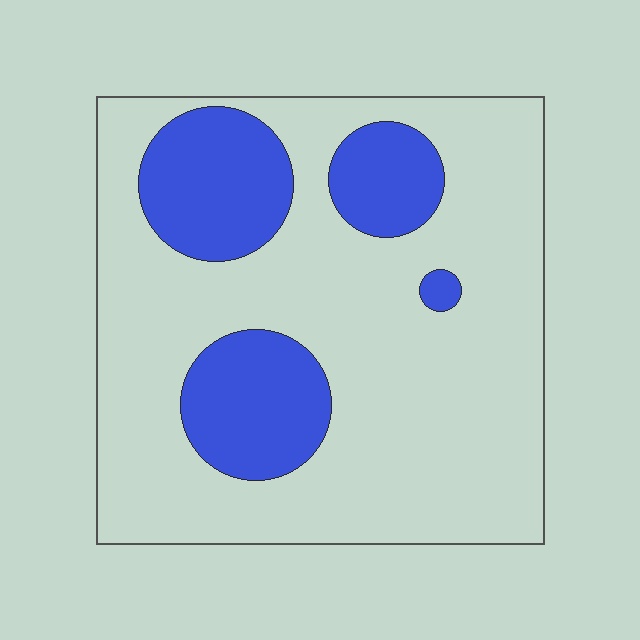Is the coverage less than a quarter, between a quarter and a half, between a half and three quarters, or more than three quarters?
Less than a quarter.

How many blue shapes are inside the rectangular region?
4.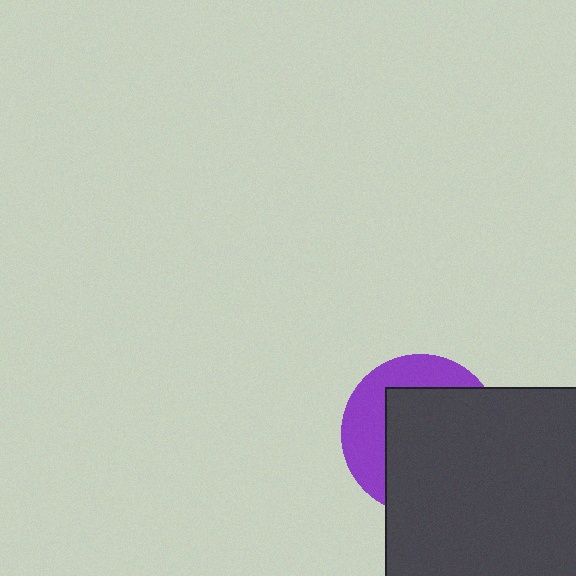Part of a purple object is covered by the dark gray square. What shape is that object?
It is a circle.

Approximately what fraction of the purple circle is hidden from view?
Roughly 64% of the purple circle is hidden behind the dark gray square.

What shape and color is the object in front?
The object in front is a dark gray square.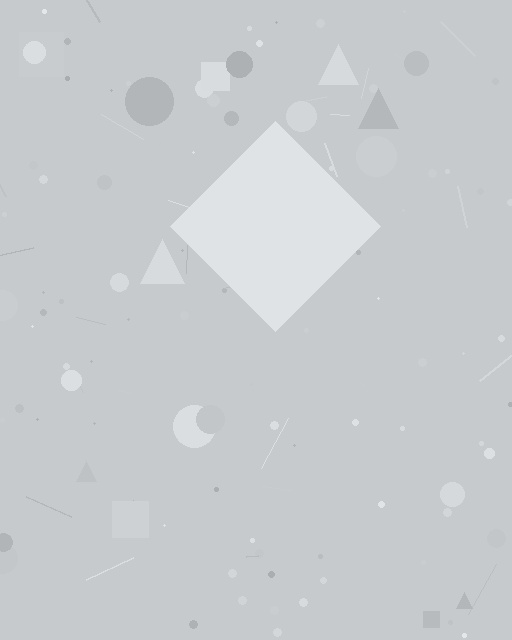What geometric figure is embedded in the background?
A diamond is embedded in the background.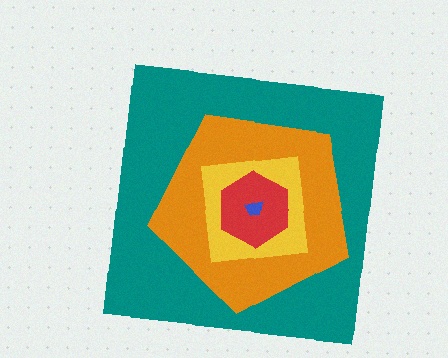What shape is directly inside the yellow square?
The red hexagon.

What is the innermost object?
The blue trapezoid.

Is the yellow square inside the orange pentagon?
Yes.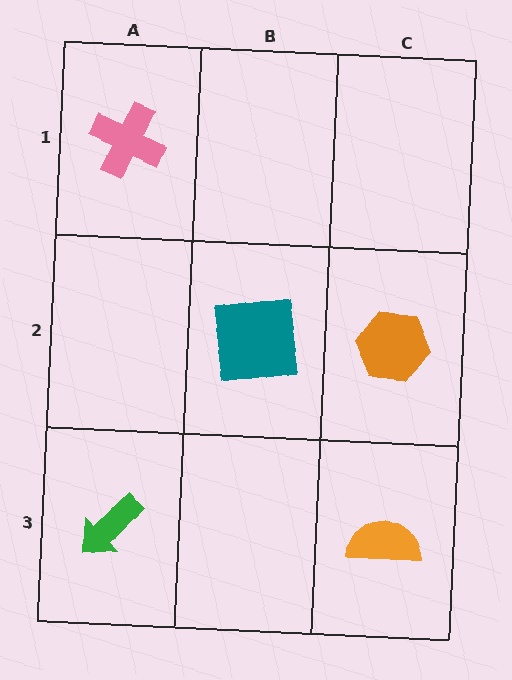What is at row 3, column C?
An orange semicircle.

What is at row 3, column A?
A green arrow.